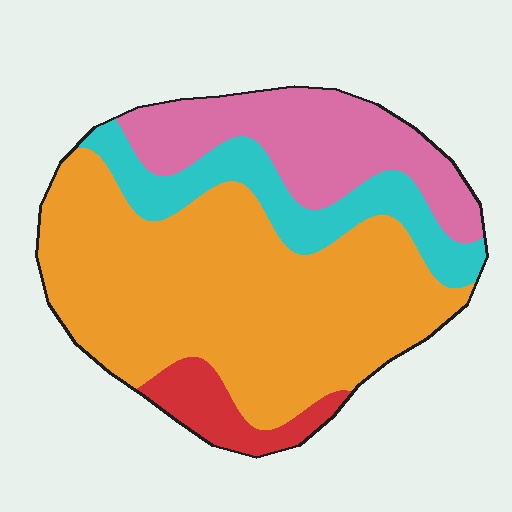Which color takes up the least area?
Red, at roughly 5%.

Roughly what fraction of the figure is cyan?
Cyan covers 16% of the figure.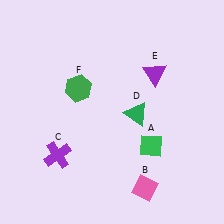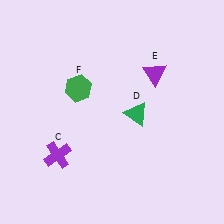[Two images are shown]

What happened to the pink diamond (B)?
The pink diamond (B) was removed in Image 2. It was in the bottom-right area of Image 1.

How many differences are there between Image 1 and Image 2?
There are 2 differences between the two images.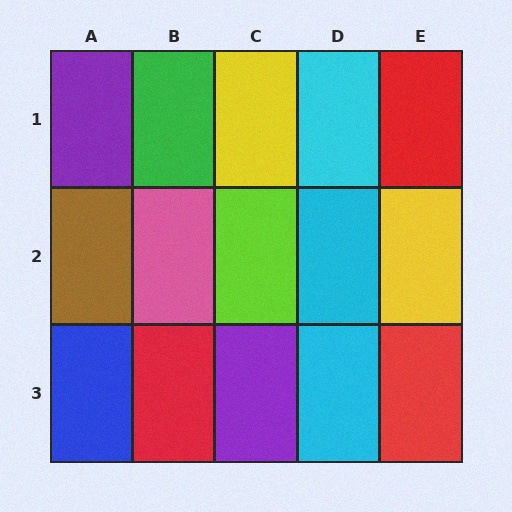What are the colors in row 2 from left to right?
Brown, pink, lime, cyan, yellow.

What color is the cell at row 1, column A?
Purple.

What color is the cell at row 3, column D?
Cyan.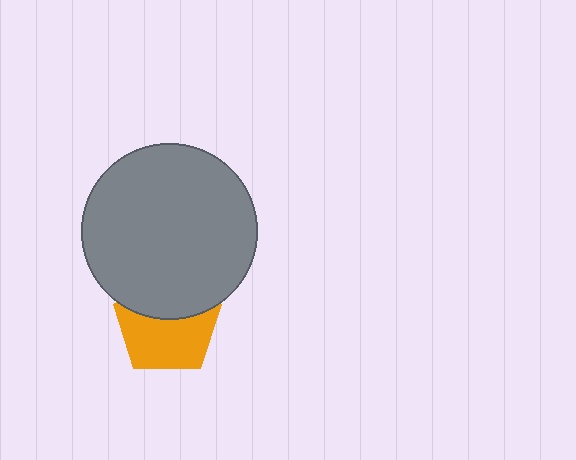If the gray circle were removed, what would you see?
You would see the complete orange pentagon.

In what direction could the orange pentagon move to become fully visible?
The orange pentagon could move down. That would shift it out from behind the gray circle entirely.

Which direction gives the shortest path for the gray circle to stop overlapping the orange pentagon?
Moving up gives the shortest separation.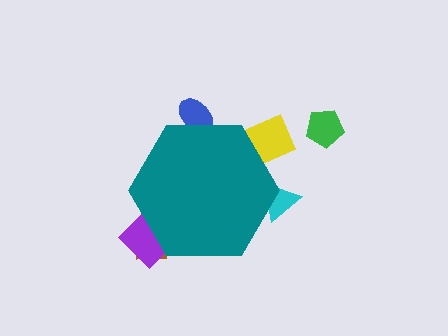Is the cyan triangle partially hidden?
Yes, the cyan triangle is partially hidden behind the teal hexagon.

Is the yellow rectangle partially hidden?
Yes, the yellow rectangle is partially hidden behind the teal hexagon.